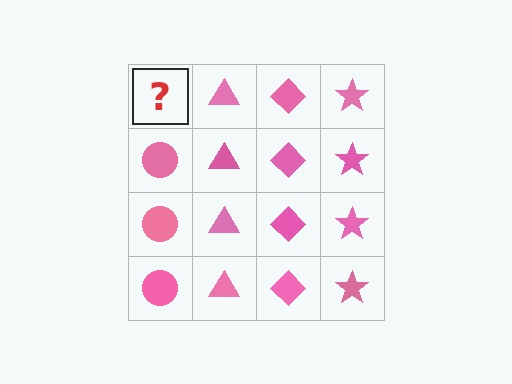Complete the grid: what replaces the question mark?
The question mark should be replaced with a pink circle.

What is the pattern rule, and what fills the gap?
The rule is that each column has a consistent shape. The gap should be filled with a pink circle.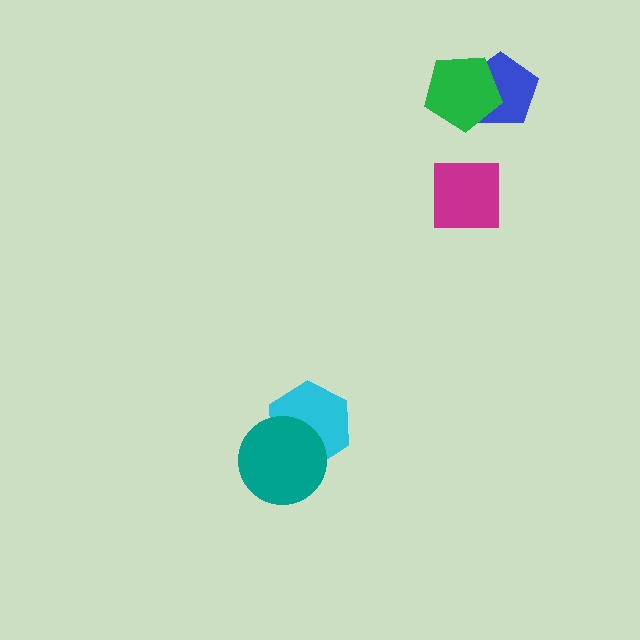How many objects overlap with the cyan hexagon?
1 object overlaps with the cyan hexagon.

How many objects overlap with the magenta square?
0 objects overlap with the magenta square.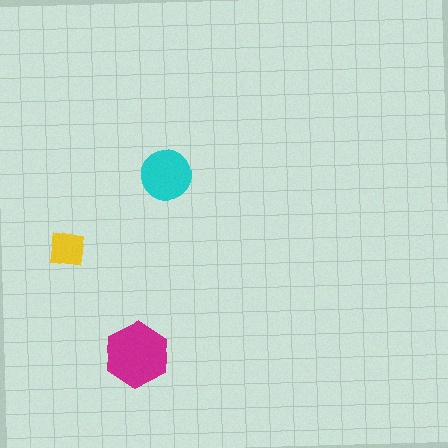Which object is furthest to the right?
The cyan circle is rightmost.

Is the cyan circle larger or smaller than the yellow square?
Larger.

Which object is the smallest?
The yellow square.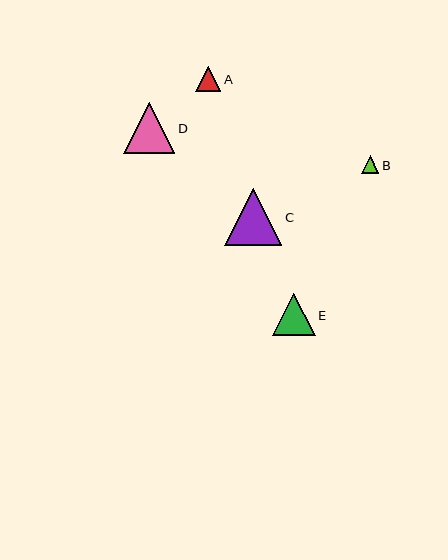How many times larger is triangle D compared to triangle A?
Triangle D is approximately 2.1 times the size of triangle A.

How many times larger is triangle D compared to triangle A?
Triangle D is approximately 2.1 times the size of triangle A.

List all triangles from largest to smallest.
From largest to smallest: C, D, E, A, B.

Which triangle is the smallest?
Triangle B is the smallest with a size of approximately 17 pixels.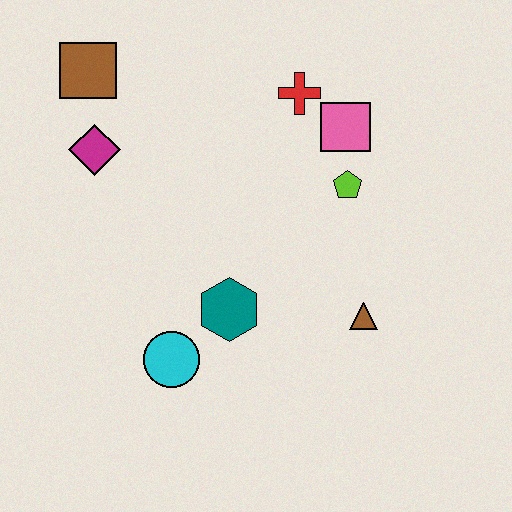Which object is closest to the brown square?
The magenta diamond is closest to the brown square.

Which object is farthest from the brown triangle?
The brown square is farthest from the brown triangle.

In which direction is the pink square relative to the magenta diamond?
The pink square is to the right of the magenta diamond.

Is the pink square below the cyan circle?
No